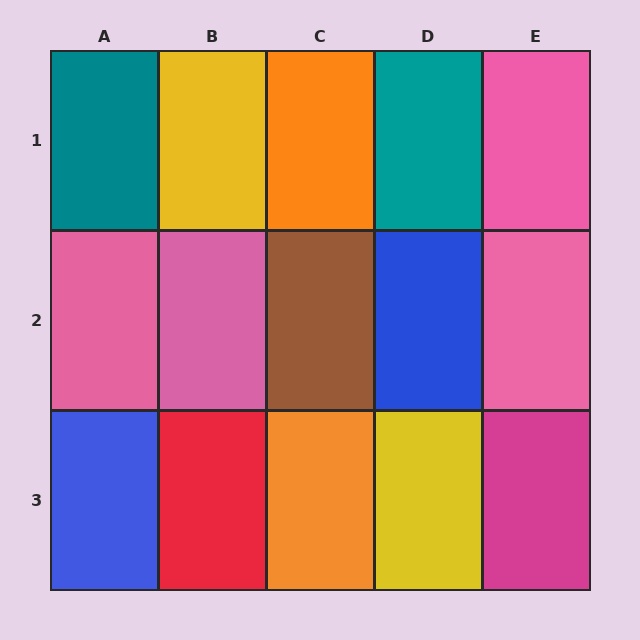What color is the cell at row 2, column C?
Brown.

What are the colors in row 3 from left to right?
Blue, red, orange, yellow, magenta.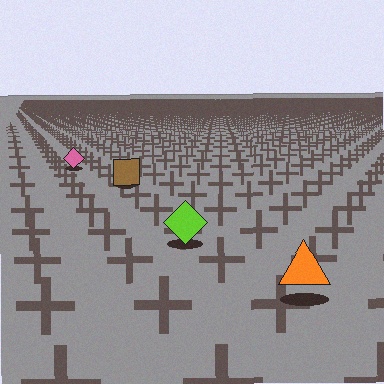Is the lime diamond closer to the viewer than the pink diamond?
Yes. The lime diamond is closer — you can tell from the texture gradient: the ground texture is coarser near it.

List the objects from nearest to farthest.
From nearest to farthest: the orange triangle, the lime diamond, the brown square, the pink diamond.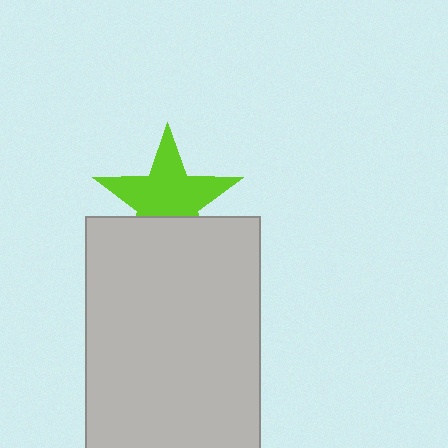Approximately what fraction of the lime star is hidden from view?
Roughly 33% of the lime star is hidden behind the light gray rectangle.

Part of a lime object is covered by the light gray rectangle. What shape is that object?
It is a star.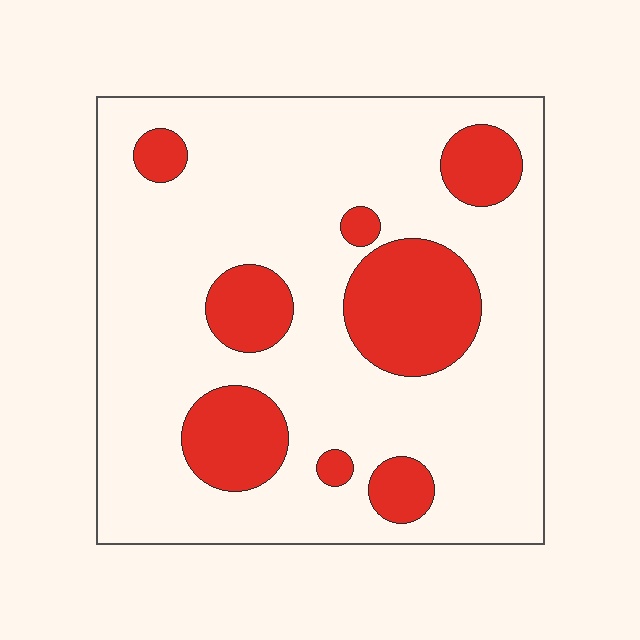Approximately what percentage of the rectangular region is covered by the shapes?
Approximately 20%.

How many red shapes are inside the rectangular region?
8.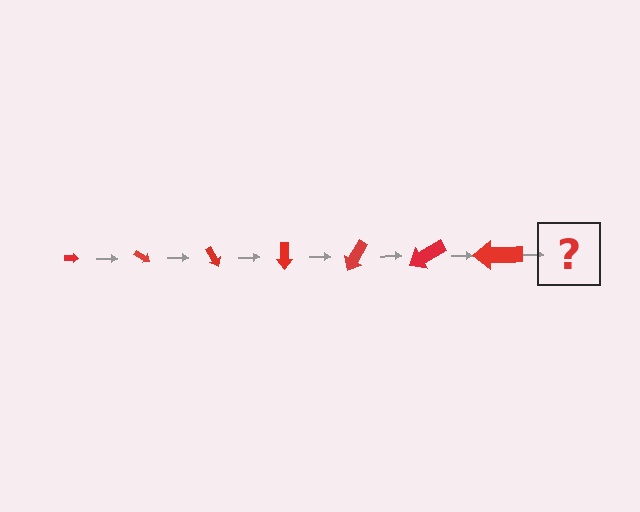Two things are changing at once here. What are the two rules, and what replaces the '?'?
The two rules are that the arrow grows larger each step and it rotates 30 degrees each step. The '?' should be an arrow, larger than the previous one and rotated 210 degrees from the start.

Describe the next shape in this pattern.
It should be an arrow, larger than the previous one and rotated 210 degrees from the start.